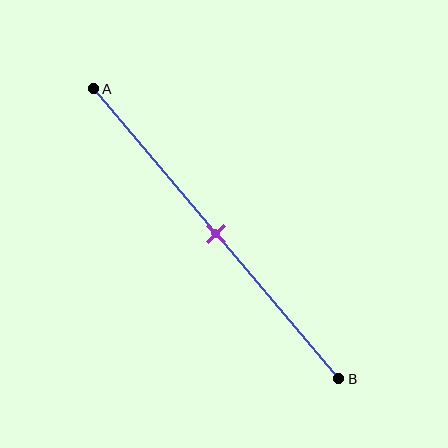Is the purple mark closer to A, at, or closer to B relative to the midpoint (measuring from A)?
The purple mark is approximately at the midpoint of segment AB.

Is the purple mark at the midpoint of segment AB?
Yes, the mark is approximately at the midpoint.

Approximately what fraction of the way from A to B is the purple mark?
The purple mark is approximately 50% of the way from A to B.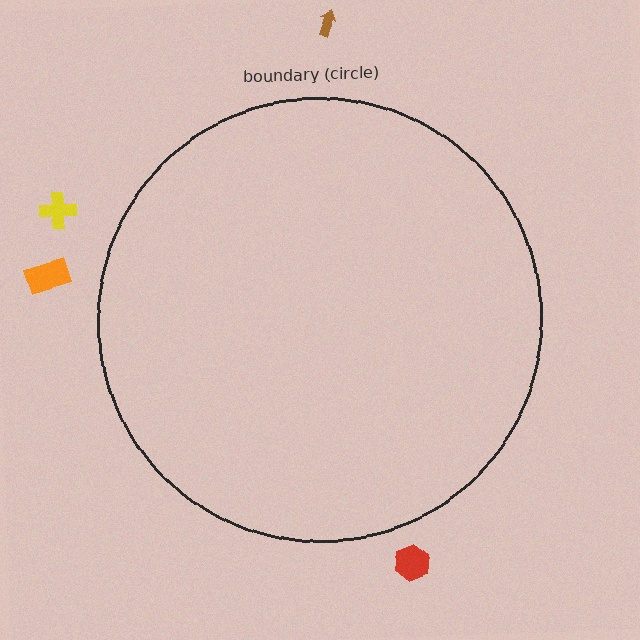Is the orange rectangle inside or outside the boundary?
Outside.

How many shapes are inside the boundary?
0 inside, 4 outside.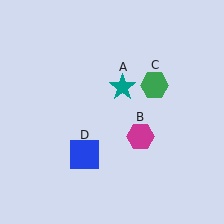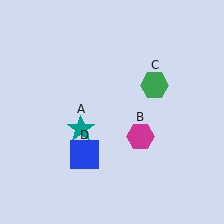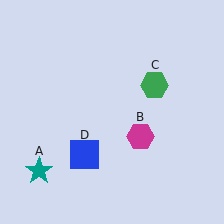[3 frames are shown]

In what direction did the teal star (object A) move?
The teal star (object A) moved down and to the left.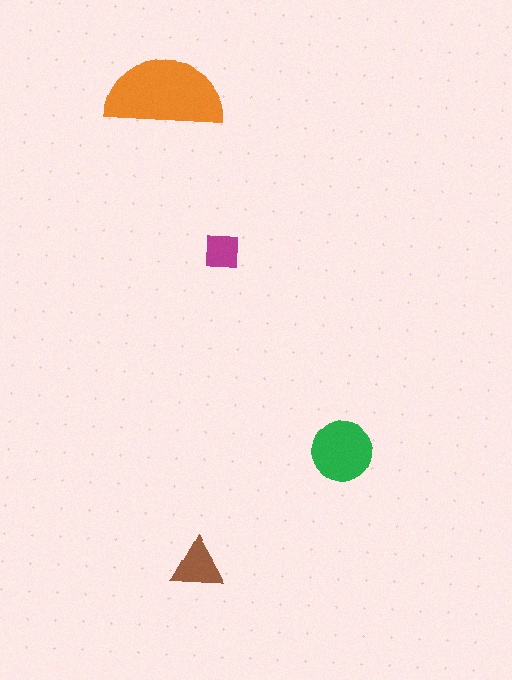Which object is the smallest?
The magenta square.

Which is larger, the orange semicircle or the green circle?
The orange semicircle.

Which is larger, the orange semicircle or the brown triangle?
The orange semicircle.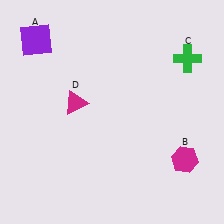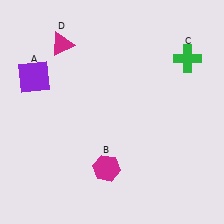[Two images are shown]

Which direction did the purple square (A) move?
The purple square (A) moved down.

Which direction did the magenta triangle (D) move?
The magenta triangle (D) moved up.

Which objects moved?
The objects that moved are: the purple square (A), the magenta hexagon (B), the magenta triangle (D).